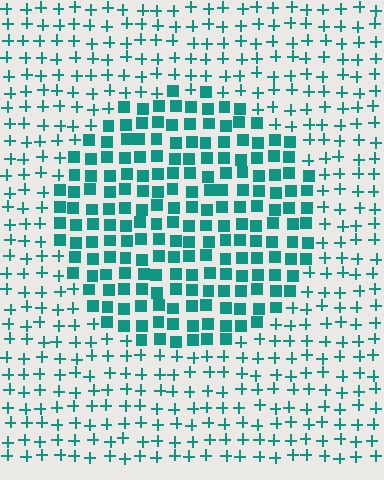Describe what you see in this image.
The image is filled with small teal elements arranged in a uniform grid. A circle-shaped region contains squares, while the surrounding area contains plus signs. The boundary is defined purely by the change in element shape.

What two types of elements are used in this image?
The image uses squares inside the circle region and plus signs outside it.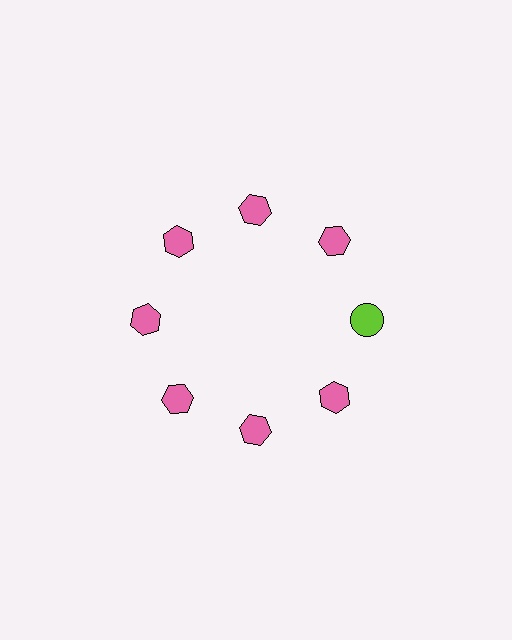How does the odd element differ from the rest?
It differs in both color (lime instead of pink) and shape (circle instead of hexagon).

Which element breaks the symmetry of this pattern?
The lime circle at roughly the 3 o'clock position breaks the symmetry. All other shapes are pink hexagons.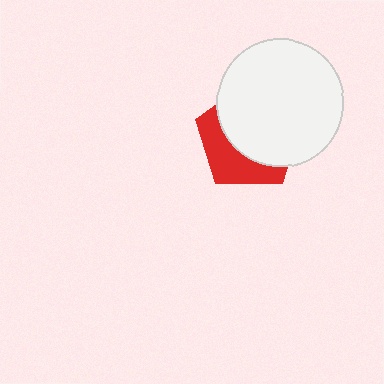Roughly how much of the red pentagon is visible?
A small part of it is visible (roughly 37%).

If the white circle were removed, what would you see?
You would see the complete red pentagon.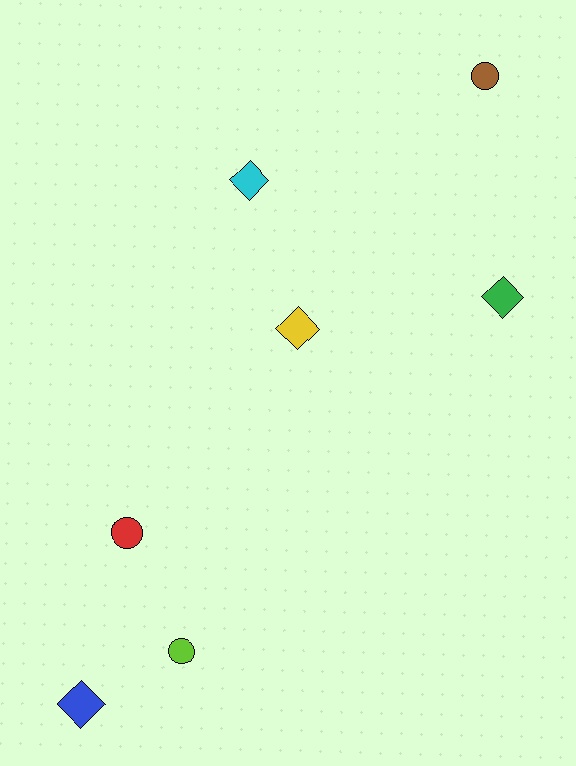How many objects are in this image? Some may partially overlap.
There are 7 objects.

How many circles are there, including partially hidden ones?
There are 3 circles.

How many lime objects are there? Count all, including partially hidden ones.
There is 1 lime object.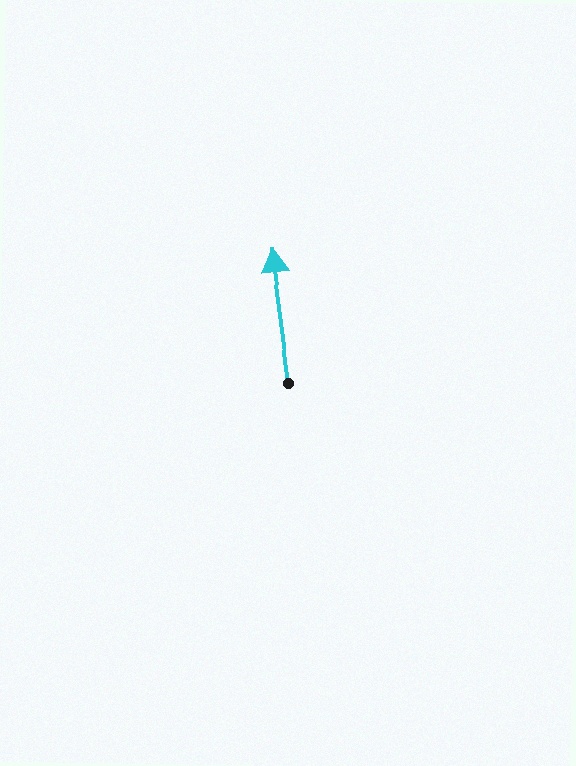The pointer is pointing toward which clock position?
Roughly 12 o'clock.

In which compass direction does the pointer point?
North.